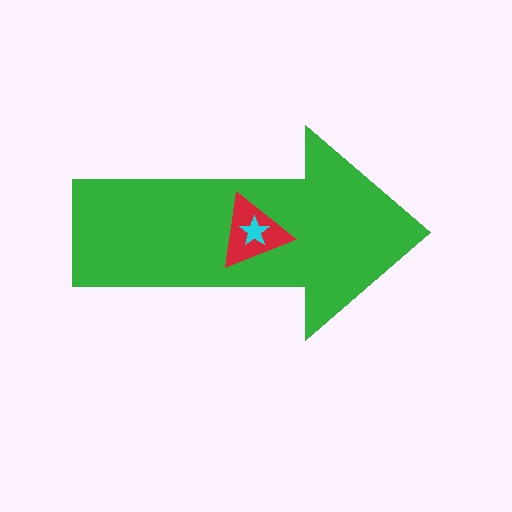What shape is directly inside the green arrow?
The red triangle.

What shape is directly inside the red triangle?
The cyan star.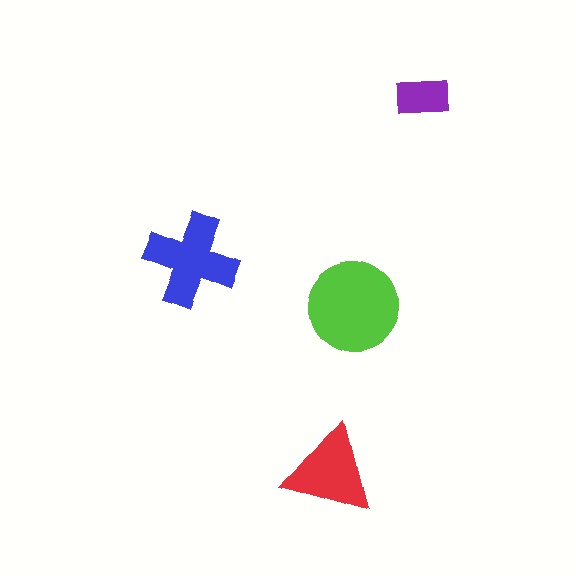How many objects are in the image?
There are 4 objects in the image.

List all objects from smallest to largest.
The purple rectangle, the red triangle, the blue cross, the lime circle.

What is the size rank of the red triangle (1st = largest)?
3rd.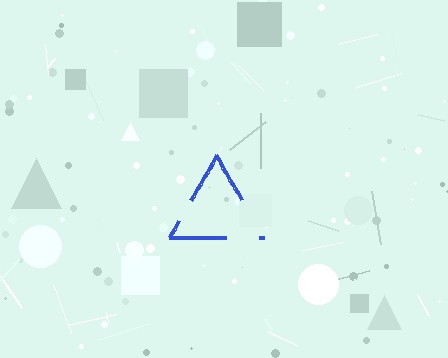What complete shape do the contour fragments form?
The contour fragments form a triangle.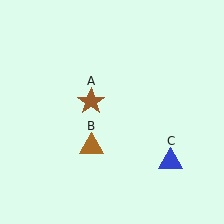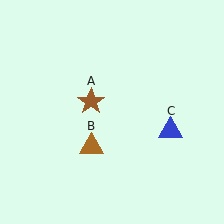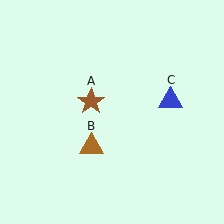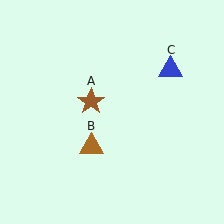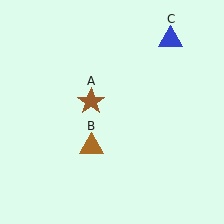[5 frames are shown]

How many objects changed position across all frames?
1 object changed position: blue triangle (object C).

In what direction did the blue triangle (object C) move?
The blue triangle (object C) moved up.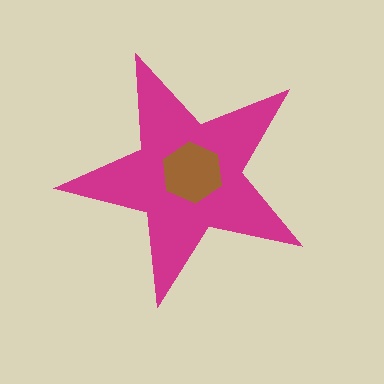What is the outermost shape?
The magenta star.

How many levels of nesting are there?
2.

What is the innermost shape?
The brown hexagon.